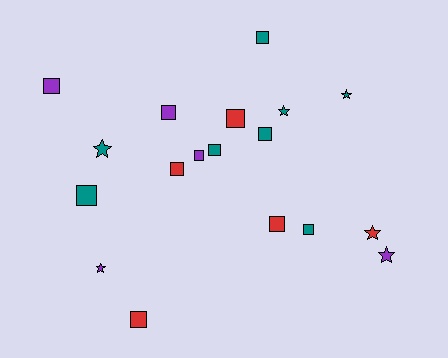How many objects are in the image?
There are 18 objects.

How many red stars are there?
There is 1 red star.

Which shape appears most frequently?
Square, with 12 objects.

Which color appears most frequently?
Teal, with 8 objects.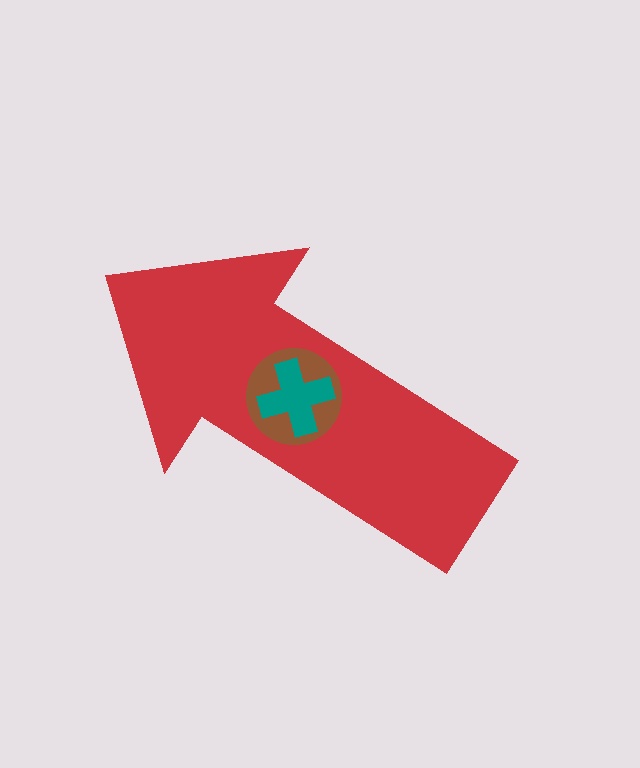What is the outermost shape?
The red arrow.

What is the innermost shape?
The teal cross.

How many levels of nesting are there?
3.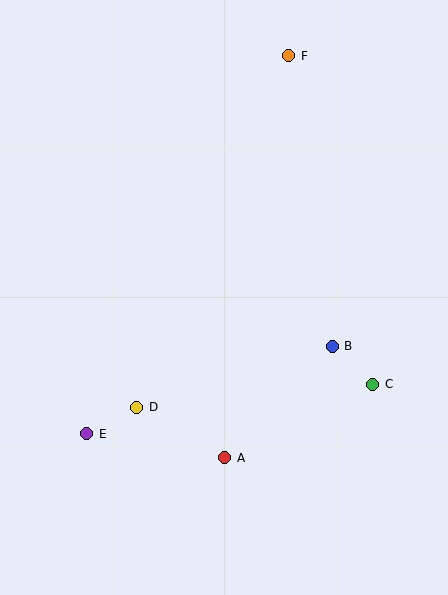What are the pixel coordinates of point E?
Point E is at (87, 434).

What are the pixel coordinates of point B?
Point B is at (332, 346).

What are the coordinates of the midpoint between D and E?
The midpoint between D and E is at (112, 421).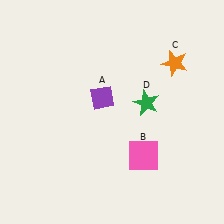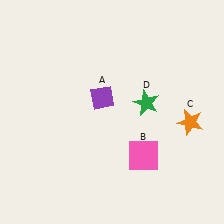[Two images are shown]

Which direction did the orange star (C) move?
The orange star (C) moved down.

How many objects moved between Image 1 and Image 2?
1 object moved between the two images.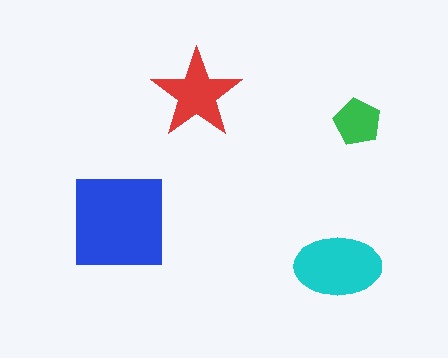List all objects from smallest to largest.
The green pentagon, the red star, the cyan ellipse, the blue square.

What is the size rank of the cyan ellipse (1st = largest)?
2nd.